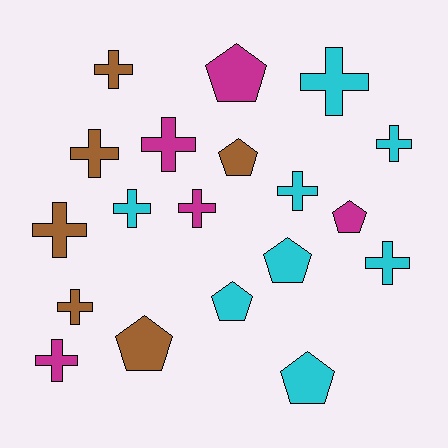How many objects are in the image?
There are 19 objects.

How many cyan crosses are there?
There are 5 cyan crosses.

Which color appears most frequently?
Cyan, with 8 objects.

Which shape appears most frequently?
Cross, with 12 objects.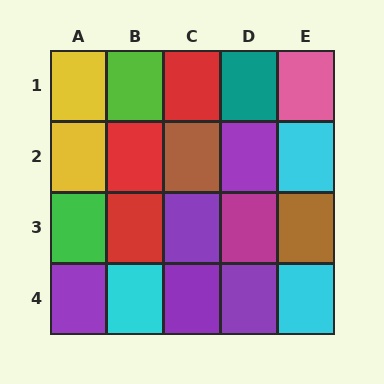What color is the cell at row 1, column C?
Red.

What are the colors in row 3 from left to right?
Green, red, purple, magenta, brown.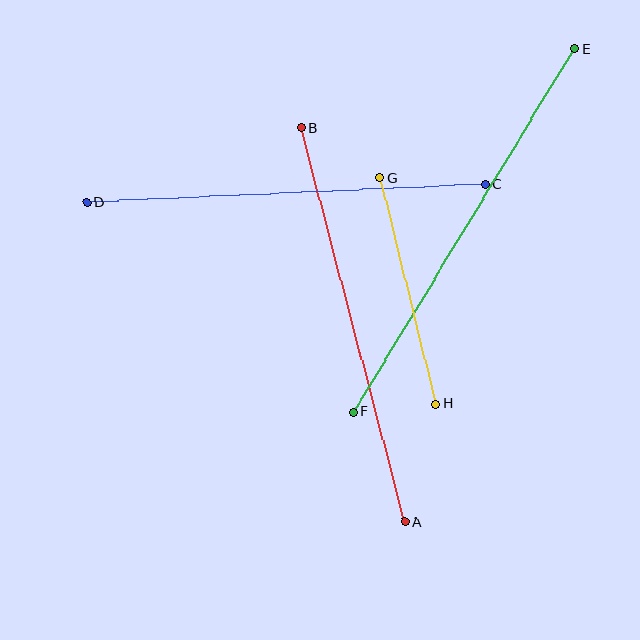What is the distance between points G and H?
The distance is approximately 232 pixels.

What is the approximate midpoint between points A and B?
The midpoint is at approximately (353, 325) pixels.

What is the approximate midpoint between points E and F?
The midpoint is at approximately (464, 230) pixels.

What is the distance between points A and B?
The distance is approximately 407 pixels.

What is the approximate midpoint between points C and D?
The midpoint is at approximately (286, 193) pixels.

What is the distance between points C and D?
The distance is approximately 399 pixels.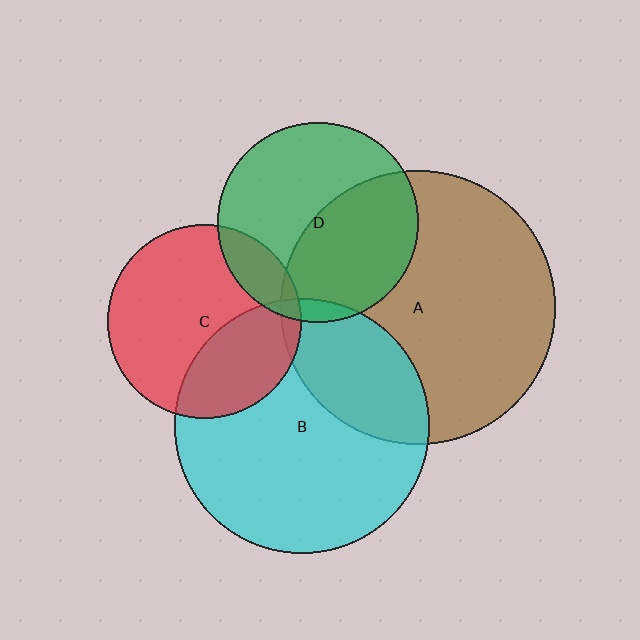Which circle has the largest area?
Circle A (brown).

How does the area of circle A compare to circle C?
Approximately 2.0 times.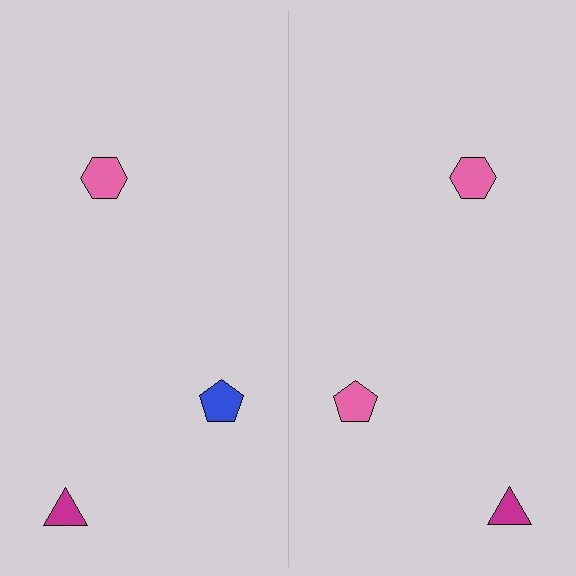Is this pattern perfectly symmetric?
No, the pattern is not perfectly symmetric. The pink pentagon on the right side breaks the symmetry — its mirror counterpart is blue.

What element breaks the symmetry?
The pink pentagon on the right side breaks the symmetry — its mirror counterpart is blue.